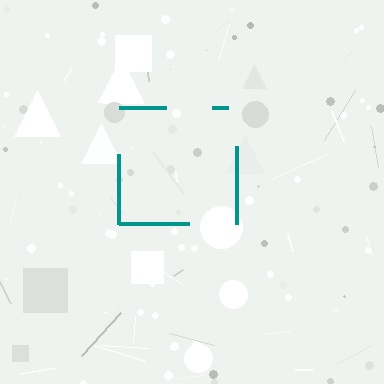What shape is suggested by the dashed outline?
The dashed outline suggests a square.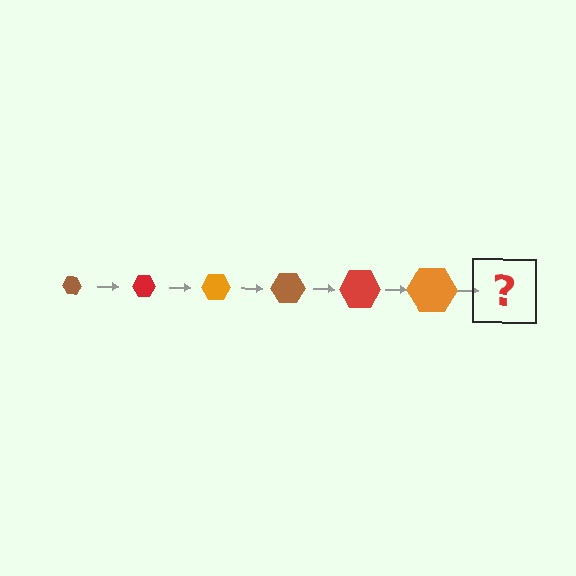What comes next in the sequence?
The next element should be a brown hexagon, larger than the previous one.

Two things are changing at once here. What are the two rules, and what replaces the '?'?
The two rules are that the hexagon grows larger each step and the color cycles through brown, red, and orange. The '?' should be a brown hexagon, larger than the previous one.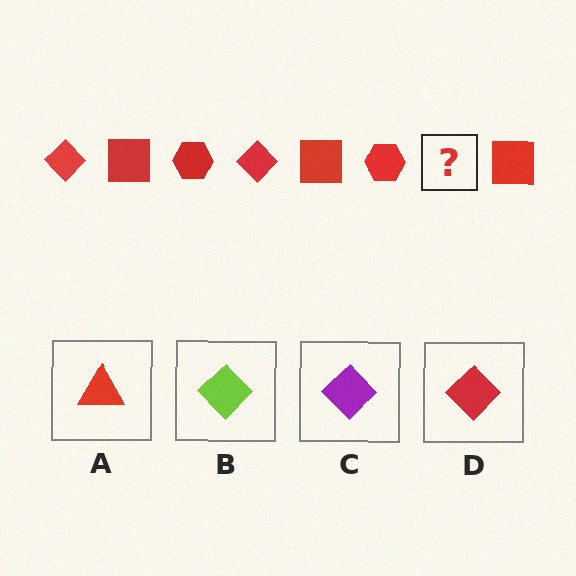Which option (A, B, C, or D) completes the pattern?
D.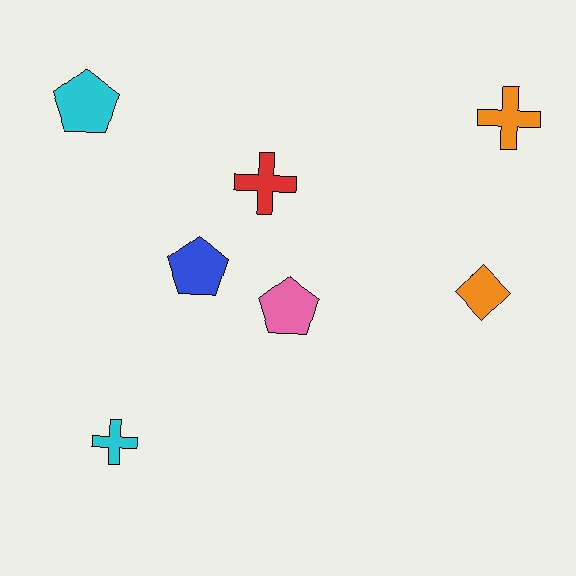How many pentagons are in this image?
There are 3 pentagons.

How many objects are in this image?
There are 7 objects.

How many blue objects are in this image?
There is 1 blue object.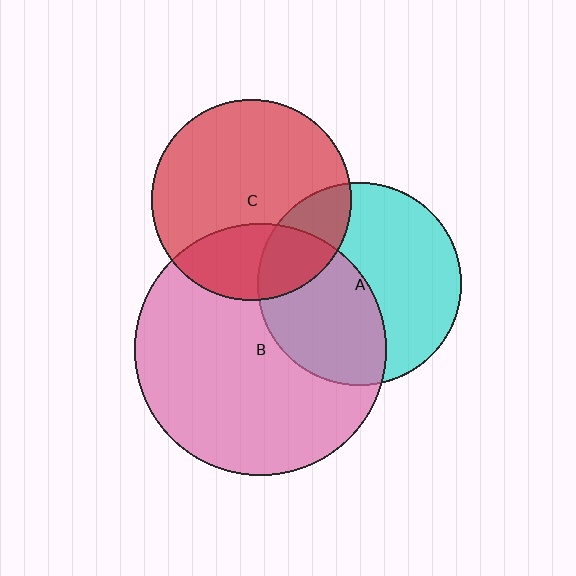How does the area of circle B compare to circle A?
Approximately 1.5 times.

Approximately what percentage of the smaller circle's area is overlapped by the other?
Approximately 20%.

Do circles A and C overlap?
Yes.